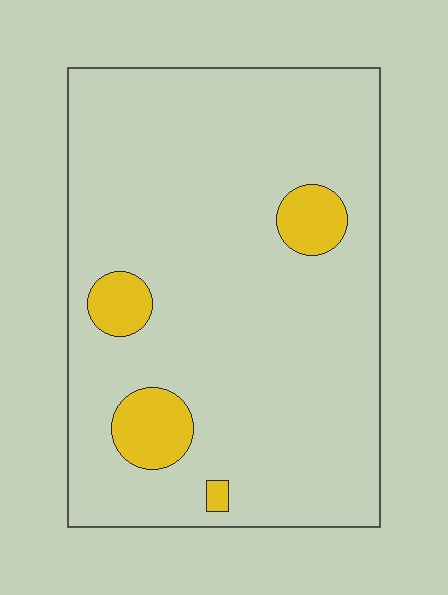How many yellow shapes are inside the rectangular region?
4.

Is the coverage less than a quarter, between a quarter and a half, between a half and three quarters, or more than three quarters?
Less than a quarter.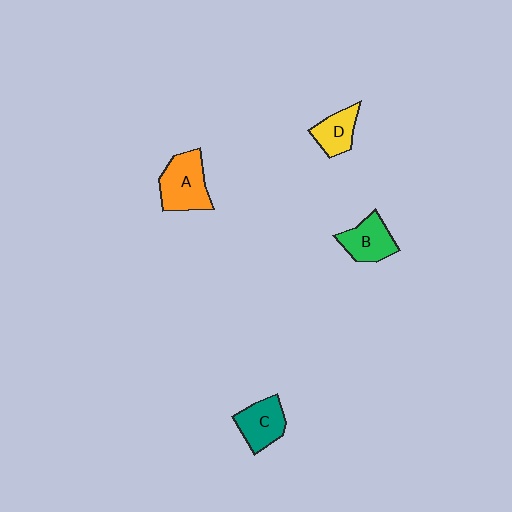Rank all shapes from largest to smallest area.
From largest to smallest: A (orange), C (teal), B (green), D (yellow).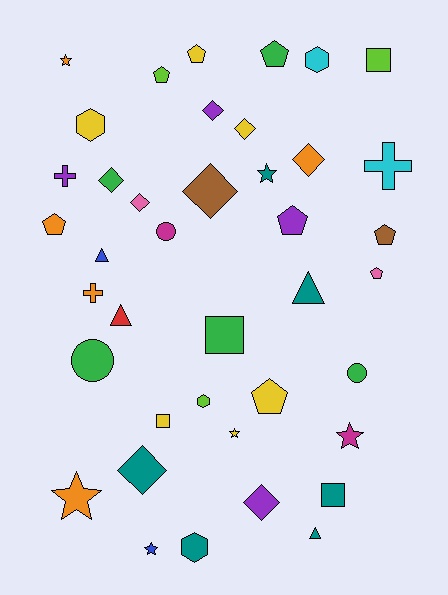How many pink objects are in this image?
There are 2 pink objects.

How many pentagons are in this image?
There are 8 pentagons.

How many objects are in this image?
There are 40 objects.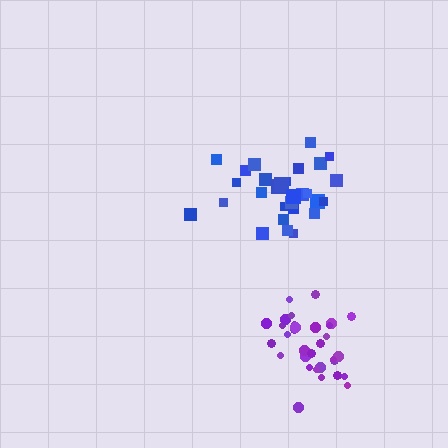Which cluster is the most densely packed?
Purple.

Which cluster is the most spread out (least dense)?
Blue.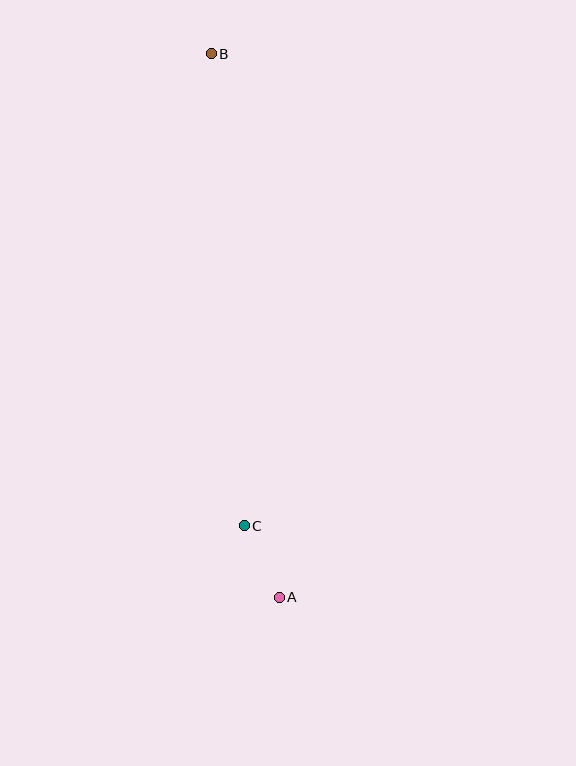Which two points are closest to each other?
Points A and C are closest to each other.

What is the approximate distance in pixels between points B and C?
The distance between B and C is approximately 473 pixels.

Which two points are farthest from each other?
Points A and B are farthest from each other.